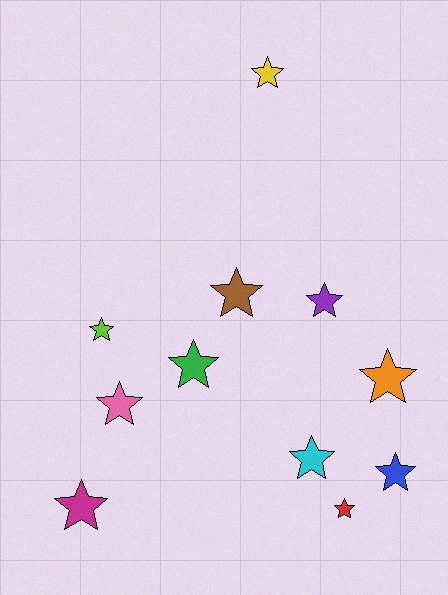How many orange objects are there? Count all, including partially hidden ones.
There is 1 orange object.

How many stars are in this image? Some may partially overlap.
There are 11 stars.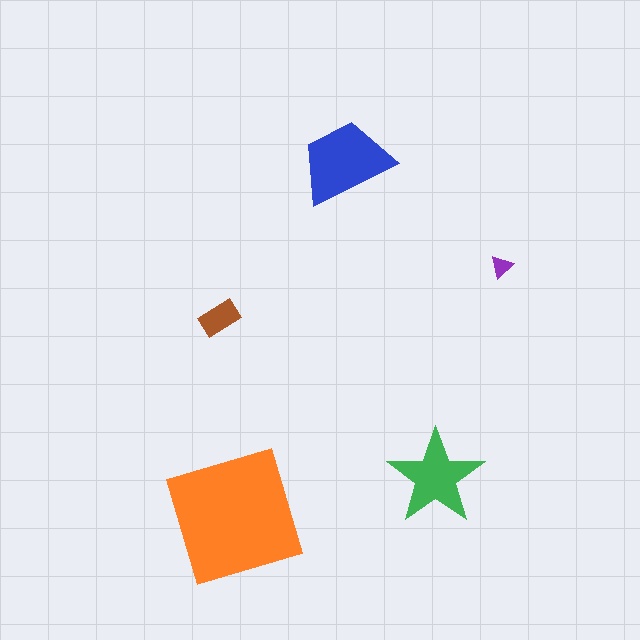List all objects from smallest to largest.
The purple triangle, the brown rectangle, the green star, the blue trapezoid, the orange square.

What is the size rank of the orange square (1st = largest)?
1st.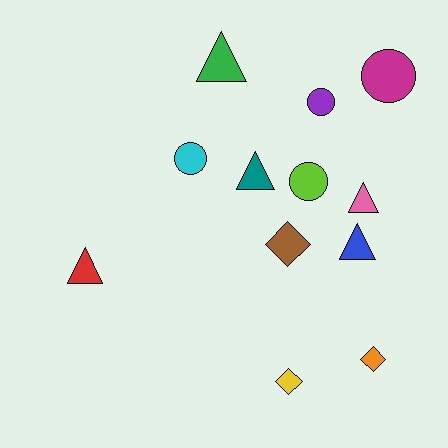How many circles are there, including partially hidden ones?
There are 4 circles.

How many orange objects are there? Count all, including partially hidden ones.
There is 1 orange object.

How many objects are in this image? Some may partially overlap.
There are 12 objects.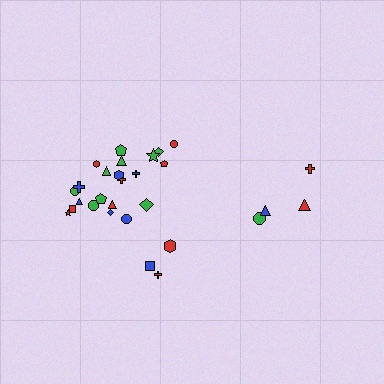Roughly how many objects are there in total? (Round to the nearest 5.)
Roughly 30 objects in total.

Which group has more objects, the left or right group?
The left group.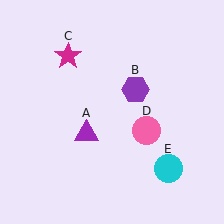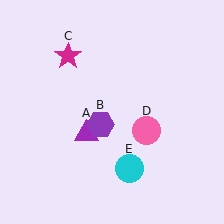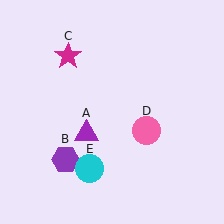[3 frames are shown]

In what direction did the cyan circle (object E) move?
The cyan circle (object E) moved left.